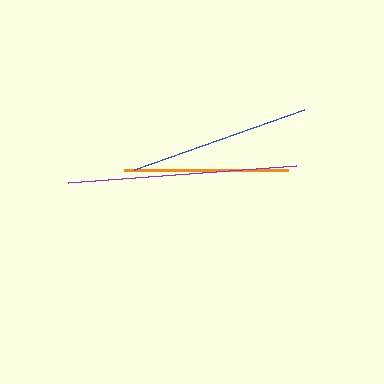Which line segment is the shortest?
The orange line is the shortest at approximately 163 pixels.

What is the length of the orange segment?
The orange segment is approximately 163 pixels long.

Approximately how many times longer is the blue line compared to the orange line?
The blue line is approximately 1.1 times the length of the orange line.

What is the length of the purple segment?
The purple segment is approximately 229 pixels long.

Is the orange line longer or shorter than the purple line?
The purple line is longer than the orange line.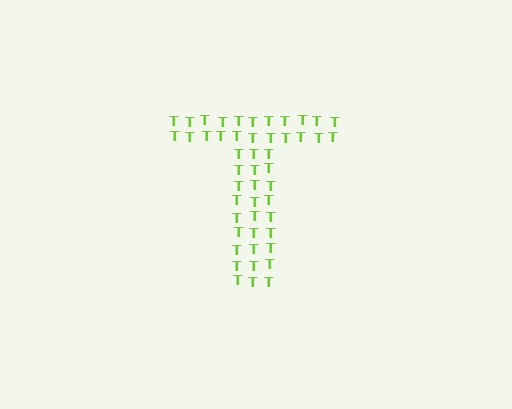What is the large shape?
The large shape is the letter T.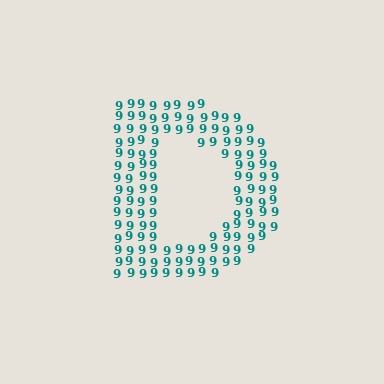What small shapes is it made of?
It is made of small digit 9's.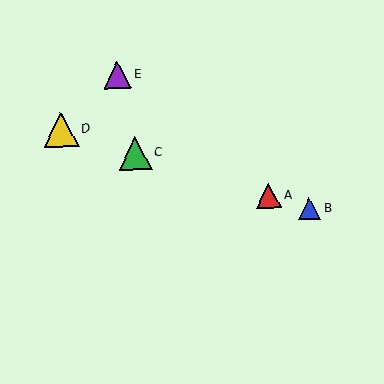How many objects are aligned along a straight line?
4 objects (A, B, C, D) are aligned along a straight line.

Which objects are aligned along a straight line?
Objects A, B, C, D are aligned along a straight line.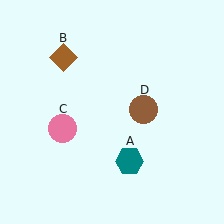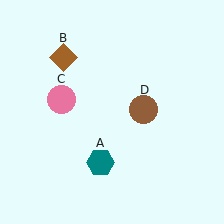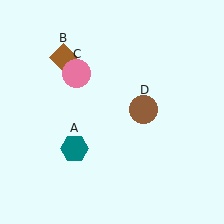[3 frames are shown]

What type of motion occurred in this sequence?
The teal hexagon (object A), pink circle (object C) rotated clockwise around the center of the scene.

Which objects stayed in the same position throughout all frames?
Brown diamond (object B) and brown circle (object D) remained stationary.